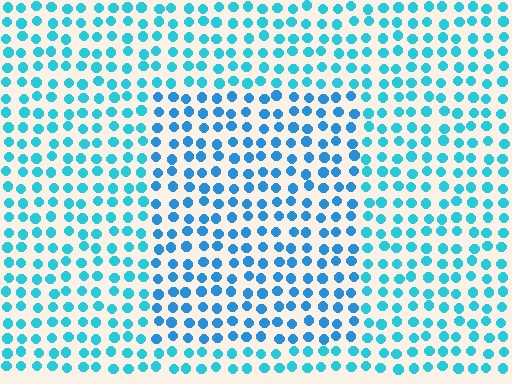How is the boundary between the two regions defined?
The boundary is defined purely by a slight shift in hue (about 20 degrees). Spacing, size, and orientation are identical on both sides.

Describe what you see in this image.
The image is filled with small cyan elements in a uniform arrangement. A rectangle-shaped region is visible where the elements are tinted to a slightly different hue, forming a subtle color boundary.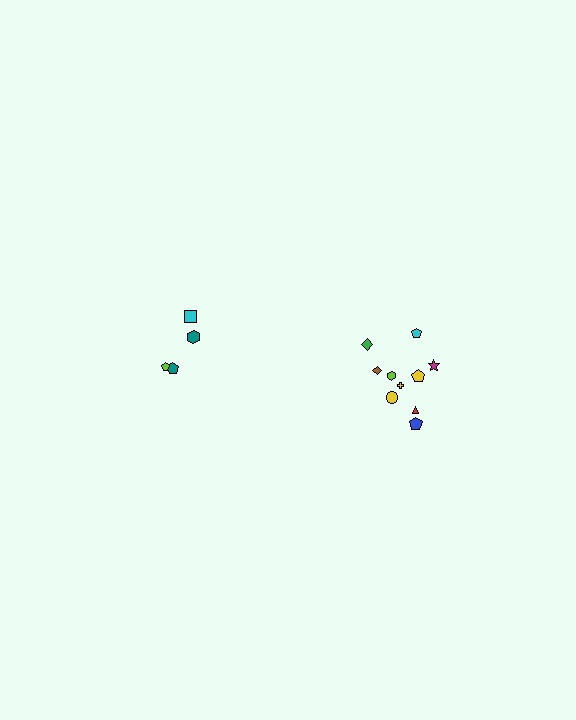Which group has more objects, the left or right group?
The right group.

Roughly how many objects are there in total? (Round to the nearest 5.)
Roughly 15 objects in total.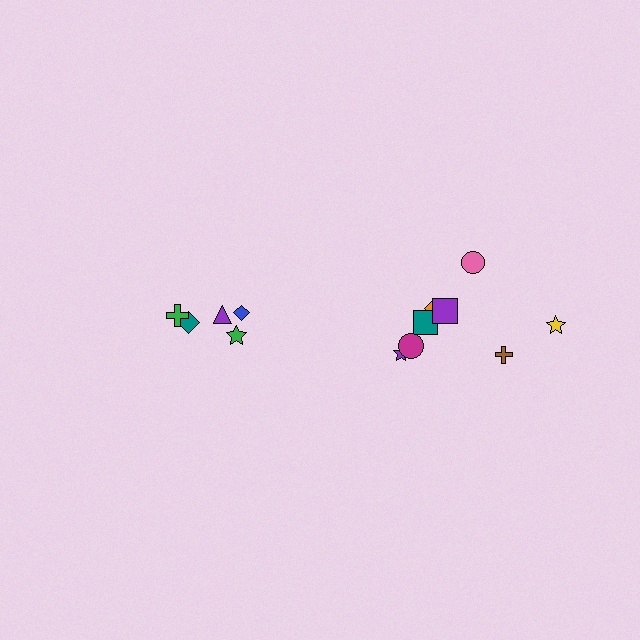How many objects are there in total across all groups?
There are 13 objects.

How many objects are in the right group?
There are 8 objects.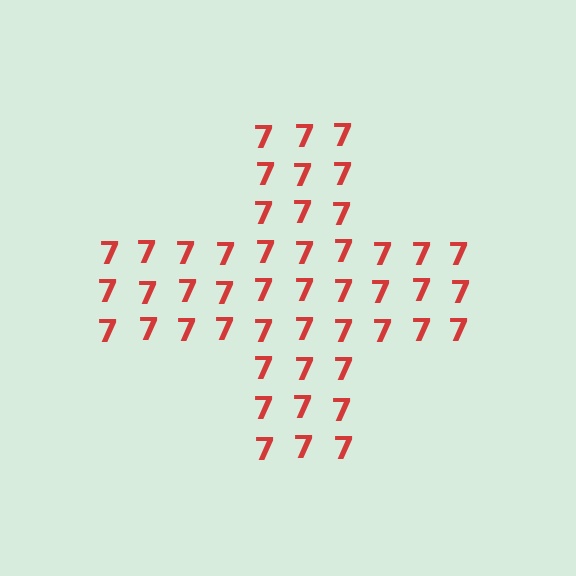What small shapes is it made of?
It is made of small digit 7's.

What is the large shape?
The large shape is a cross.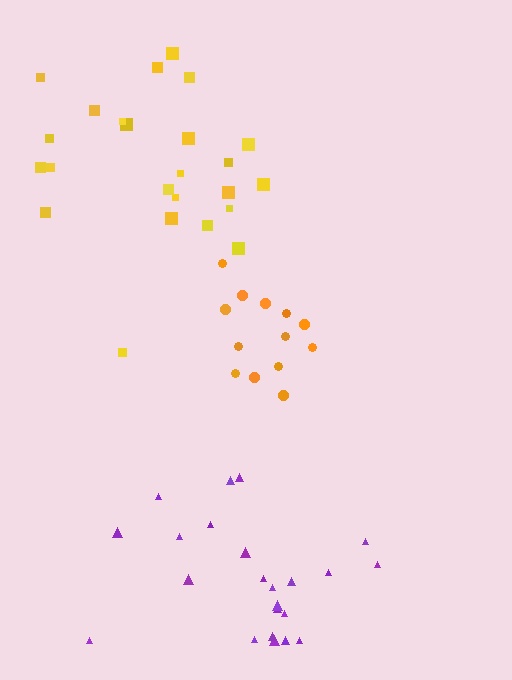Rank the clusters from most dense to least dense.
orange, purple, yellow.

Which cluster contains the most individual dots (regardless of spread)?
Yellow (24).